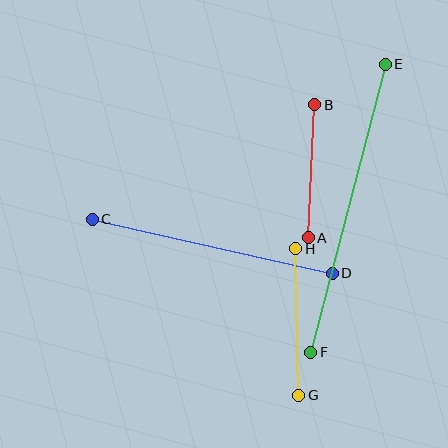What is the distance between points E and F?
The distance is approximately 297 pixels.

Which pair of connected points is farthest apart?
Points E and F are farthest apart.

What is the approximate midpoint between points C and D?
The midpoint is at approximately (212, 246) pixels.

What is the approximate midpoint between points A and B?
The midpoint is at approximately (311, 171) pixels.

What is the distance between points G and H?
The distance is approximately 147 pixels.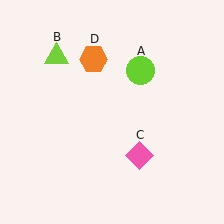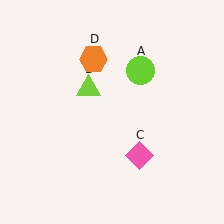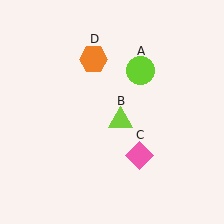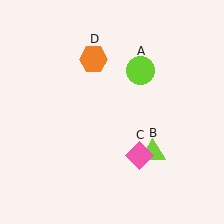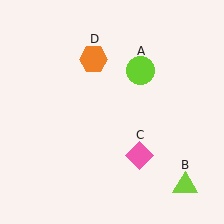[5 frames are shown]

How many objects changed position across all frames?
1 object changed position: lime triangle (object B).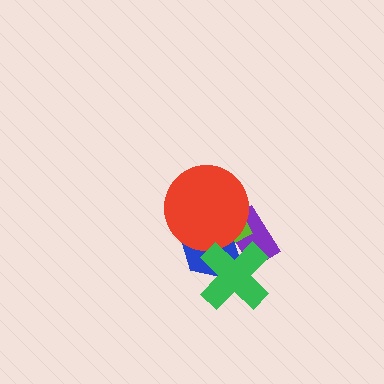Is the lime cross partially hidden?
Yes, it is partially covered by another shape.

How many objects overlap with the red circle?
3 objects overlap with the red circle.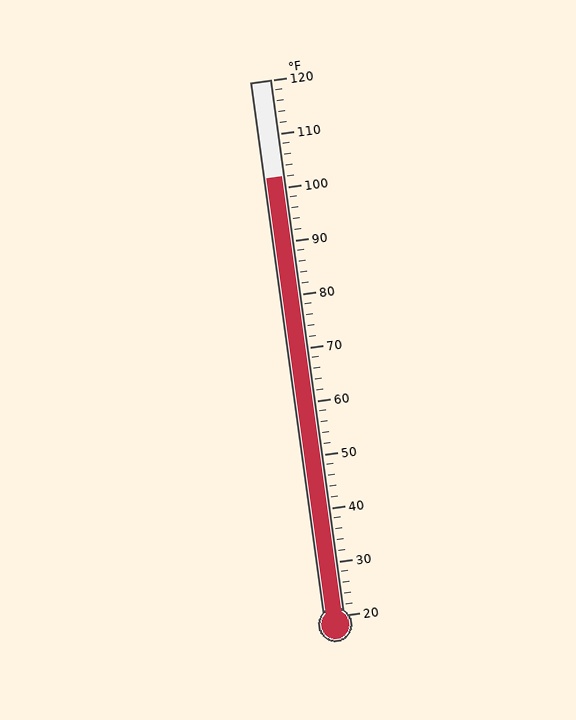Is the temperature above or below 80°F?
The temperature is above 80°F.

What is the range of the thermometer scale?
The thermometer scale ranges from 20°F to 120°F.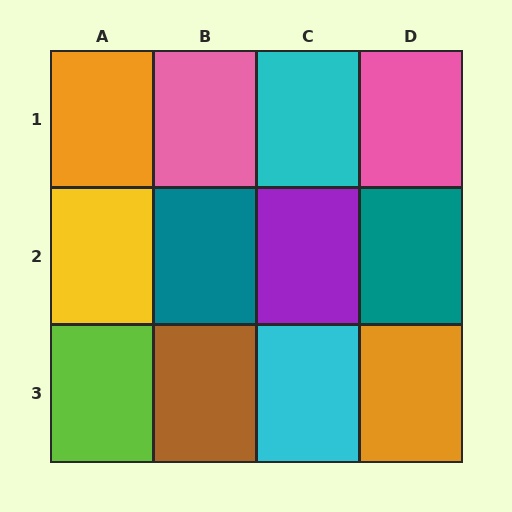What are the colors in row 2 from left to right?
Yellow, teal, purple, teal.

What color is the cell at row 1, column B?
Pink.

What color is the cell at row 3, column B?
Brown.